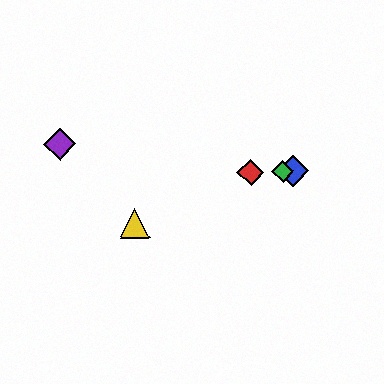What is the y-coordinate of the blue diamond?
The blue diamond is at y≈171.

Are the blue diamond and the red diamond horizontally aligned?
Yes, both are at y≈171.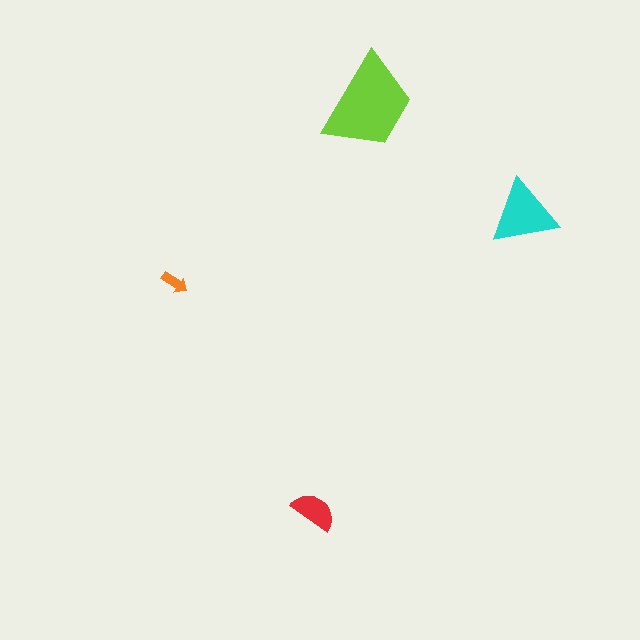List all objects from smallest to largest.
The orange arrow, the red semicircle, the cyan triangle, the lime trapezoid.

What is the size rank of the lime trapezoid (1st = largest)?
1st.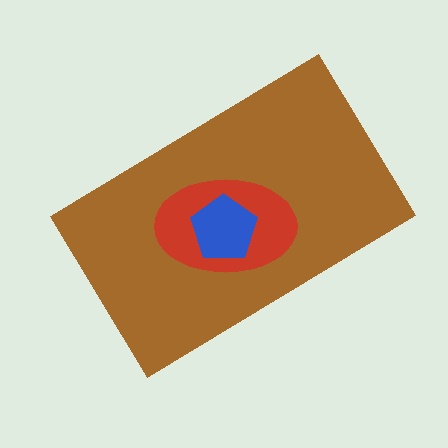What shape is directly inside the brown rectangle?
The red ellipse.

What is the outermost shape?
The brown rectangle.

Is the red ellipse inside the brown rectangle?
Yes.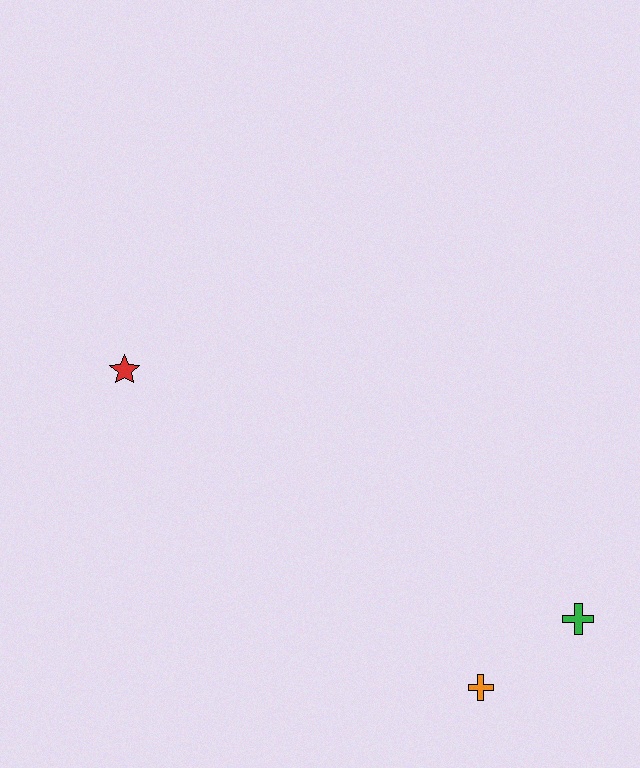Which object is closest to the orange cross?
The green cross is closest to the orange cross.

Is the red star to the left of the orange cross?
Yes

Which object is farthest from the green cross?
The red star is farthest from the green cross.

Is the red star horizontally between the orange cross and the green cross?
No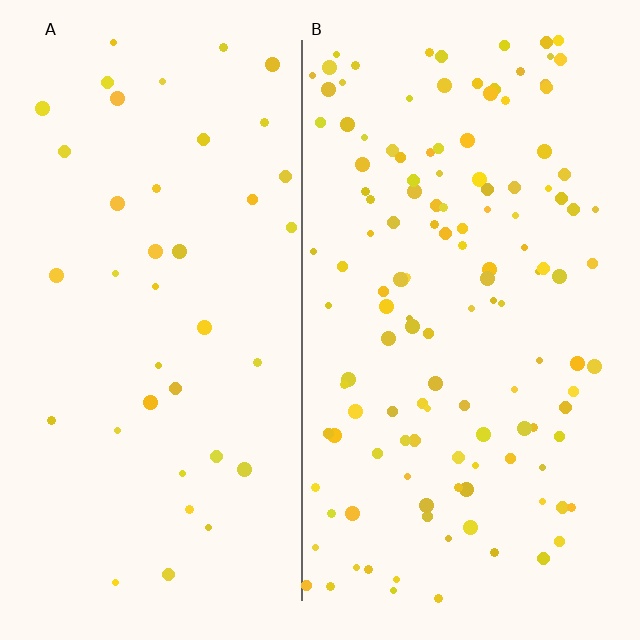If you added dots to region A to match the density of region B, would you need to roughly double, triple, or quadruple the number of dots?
Approximately triple.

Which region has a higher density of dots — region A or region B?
B (the right).